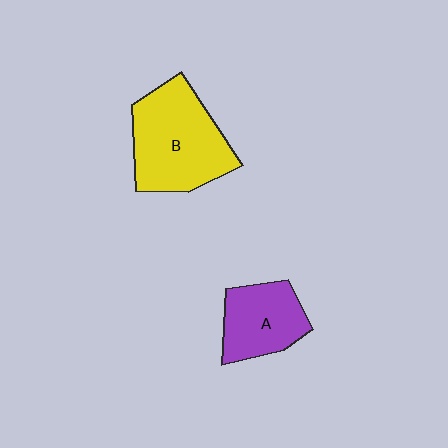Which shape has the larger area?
Shape B (yellow).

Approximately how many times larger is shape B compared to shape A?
Approximately 1.6 times.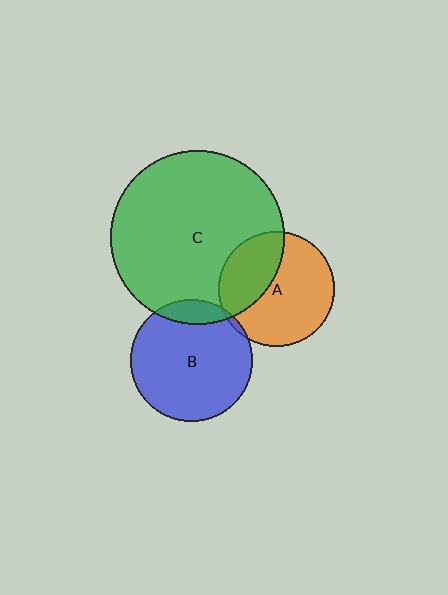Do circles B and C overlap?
Yes.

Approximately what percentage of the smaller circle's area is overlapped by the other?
Approximately 10%.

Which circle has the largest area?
Circle C (green).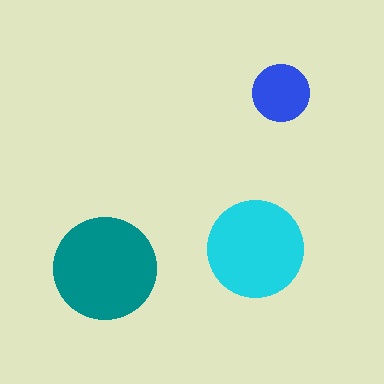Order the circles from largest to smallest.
the teal one, the cyan one, the blue one.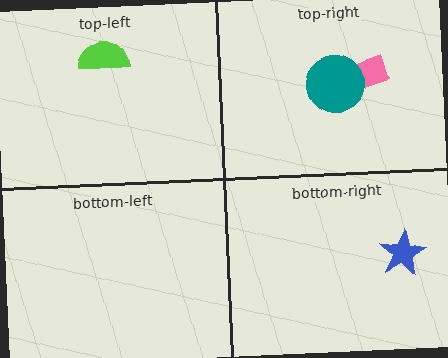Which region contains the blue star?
The bottom-right region.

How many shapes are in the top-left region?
1.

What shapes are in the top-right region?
The pink diamond, the teal circle.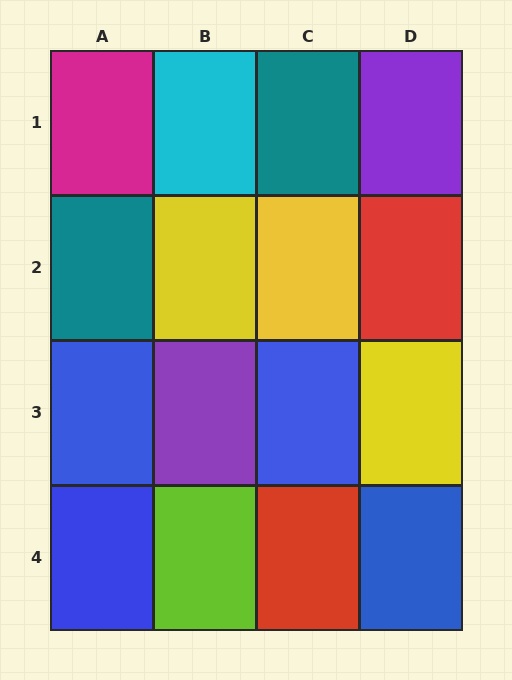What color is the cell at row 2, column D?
Red.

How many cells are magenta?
1 cell is magenta.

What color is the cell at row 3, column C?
Blue.